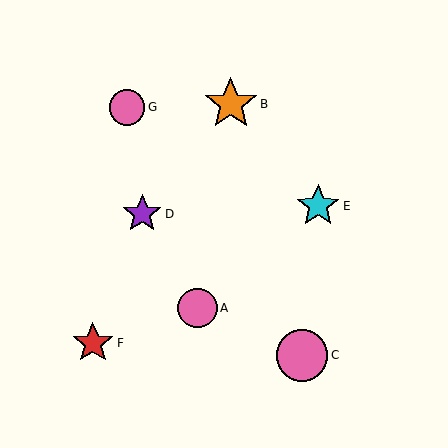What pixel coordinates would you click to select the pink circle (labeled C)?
Click at (302, 355) to select the pink circle C.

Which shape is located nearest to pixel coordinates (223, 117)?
The orange star (labeled B) at (231, 104) is nearest to that location.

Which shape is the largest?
The orange star (labeled B) is the largest.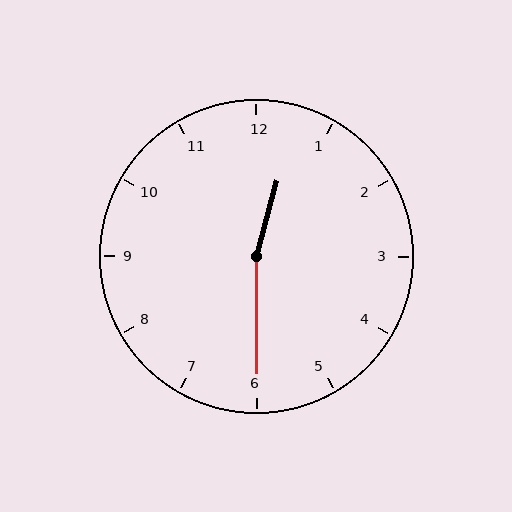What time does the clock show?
12:30.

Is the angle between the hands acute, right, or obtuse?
It is obtuse.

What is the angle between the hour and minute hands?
Approximately 165 degrees.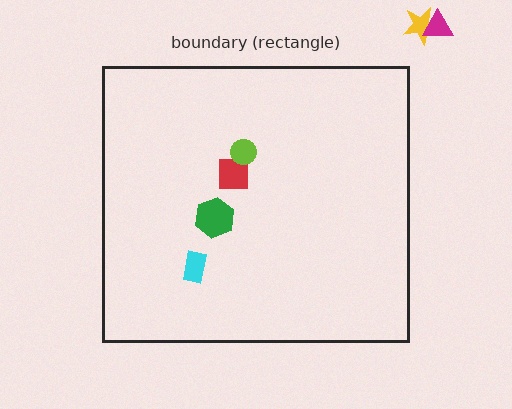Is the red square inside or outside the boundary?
Inside.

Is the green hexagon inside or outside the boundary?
Inside.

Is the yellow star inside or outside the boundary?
Outside.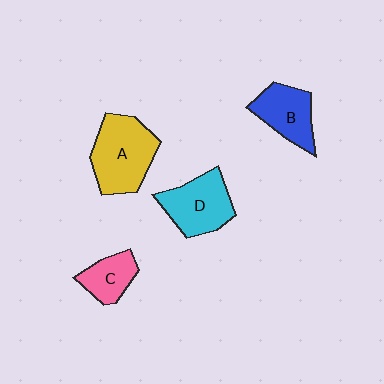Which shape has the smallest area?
Shape C (pink).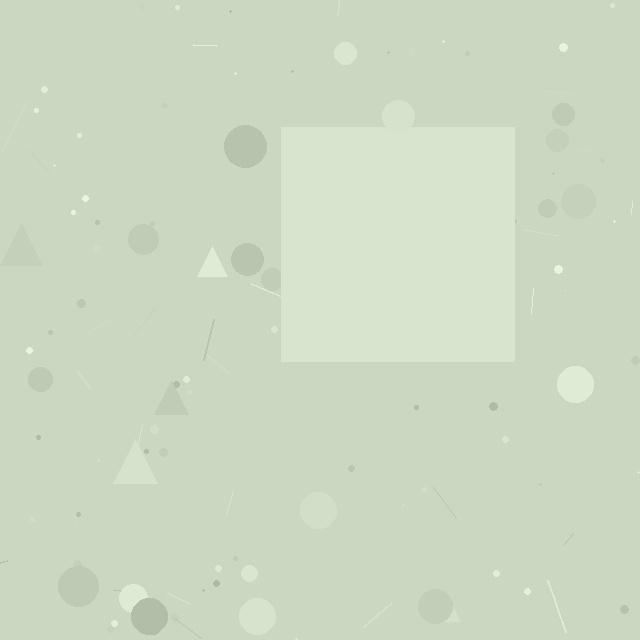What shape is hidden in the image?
A square is hidden in the image.